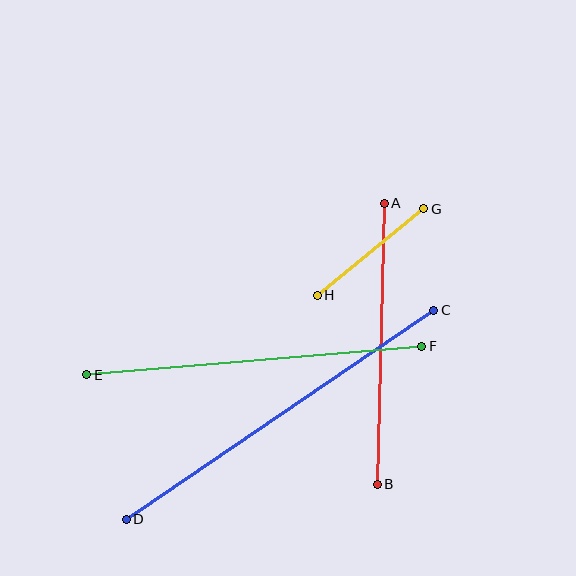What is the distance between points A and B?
The distance is approximately 281 pixels.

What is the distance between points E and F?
The distance is approximately 336 pixels.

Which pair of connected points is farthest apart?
Points C and D are farthest apart.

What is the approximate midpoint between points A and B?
The midpoint is at approximately (381, 344) pixels.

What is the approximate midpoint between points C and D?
The midpoint is at approximately (280, 415) pixels.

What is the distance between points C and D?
The distance is approximately 372 pixels.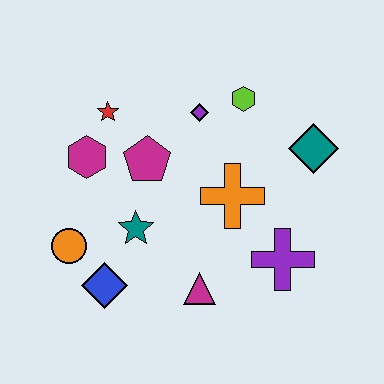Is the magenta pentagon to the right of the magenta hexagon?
Yes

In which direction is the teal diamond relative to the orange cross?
The teal diamond is to the right of the orange cross.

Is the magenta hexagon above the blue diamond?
Yes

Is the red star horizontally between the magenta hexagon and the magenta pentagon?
Yes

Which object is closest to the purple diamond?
The lime hexagon is closest to the purple diamond.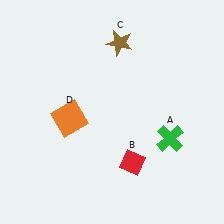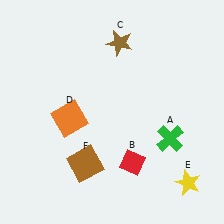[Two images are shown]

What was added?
A yellow star (E), a brown square (F) were added in Image 2.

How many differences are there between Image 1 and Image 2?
There are 2 differences between the two images.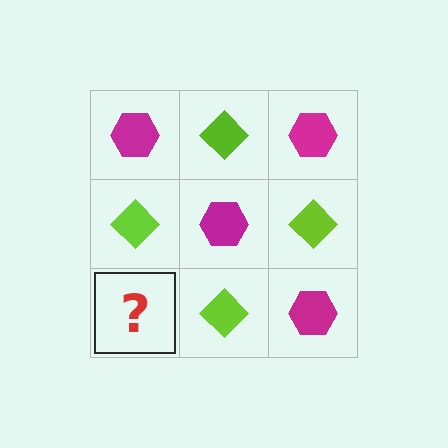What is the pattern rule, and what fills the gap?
The rule is that it alternates magenta hexagon and lime diamond in a checkerboard pattern. The gap should be filled with a magenta hexagon.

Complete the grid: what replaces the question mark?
The question mark should be replaced with a magenta hexagon.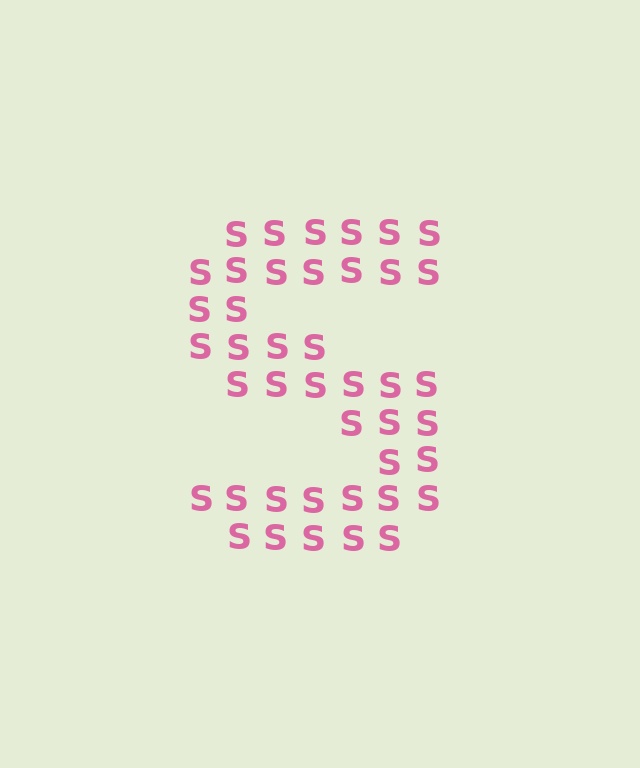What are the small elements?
The small elements are letter S's.